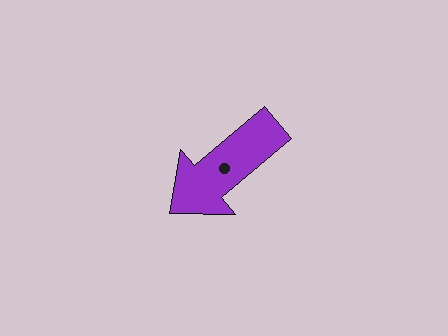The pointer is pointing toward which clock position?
Roughly 8 o'clock.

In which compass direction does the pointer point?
Southwest.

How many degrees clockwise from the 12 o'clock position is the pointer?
Approximately 230 degrees.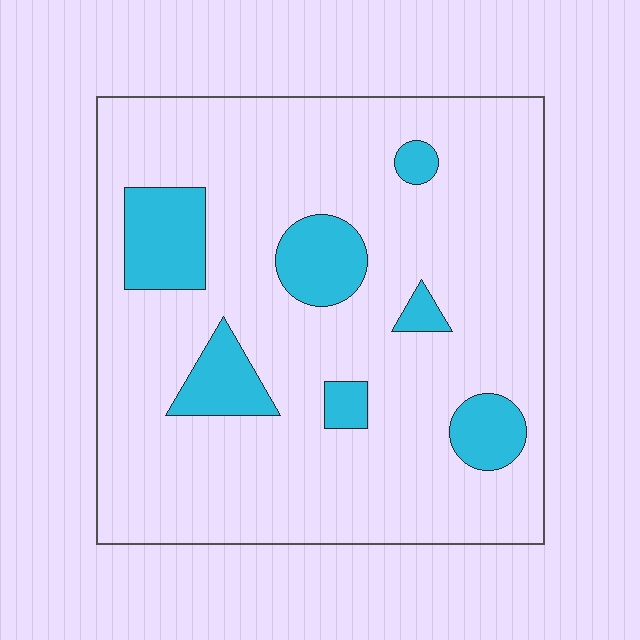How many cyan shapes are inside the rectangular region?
7.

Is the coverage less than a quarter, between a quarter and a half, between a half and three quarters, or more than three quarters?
Less than a quarter.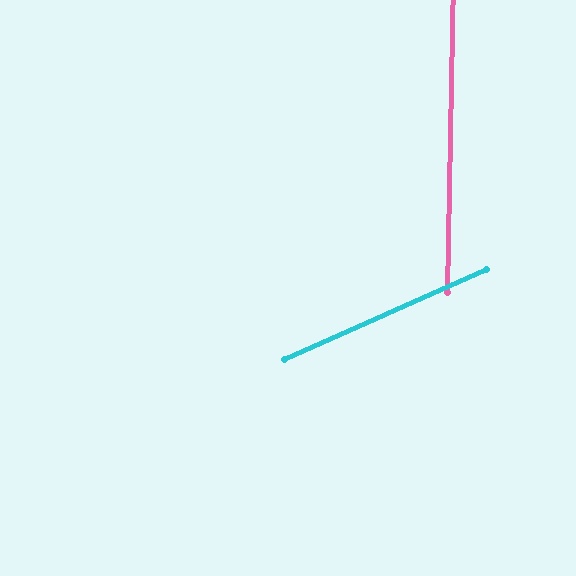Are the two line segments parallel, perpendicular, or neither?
Neither parallel nor perpendicular — they differ by about 65°.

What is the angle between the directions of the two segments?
Approximately 65 degrees.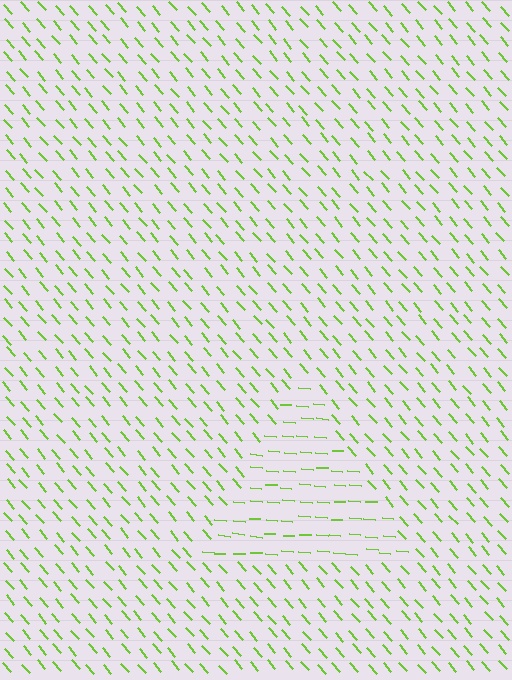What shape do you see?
I see a triangle.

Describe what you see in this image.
The image is filled with small lime line segments. A triangle region in the image has lines oriented differently from the surrounding lines, creating a visible texture boundary.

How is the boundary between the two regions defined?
The boundary is defined purely by a change in line orientation (approximately 45 degrees difference). All lines are the same color and thickness.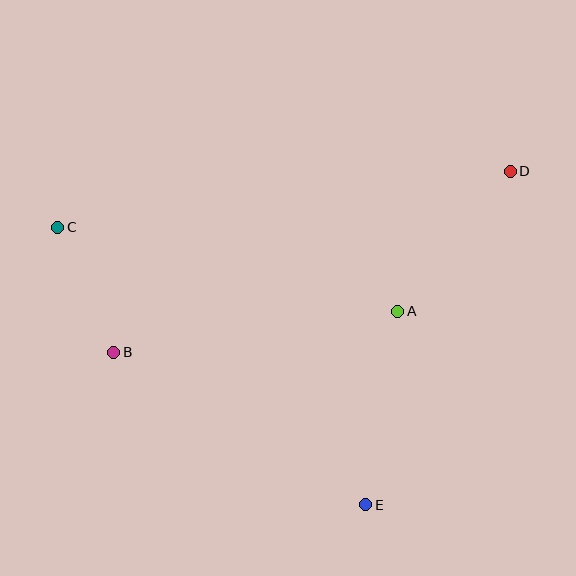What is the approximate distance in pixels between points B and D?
The distance between B and D is approximately 436 pixels.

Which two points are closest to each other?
Points B and C are closest to each other.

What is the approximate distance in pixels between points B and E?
The distance between B and E is approximately 294 pixels.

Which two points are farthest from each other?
Points C and D are farthest from each other.